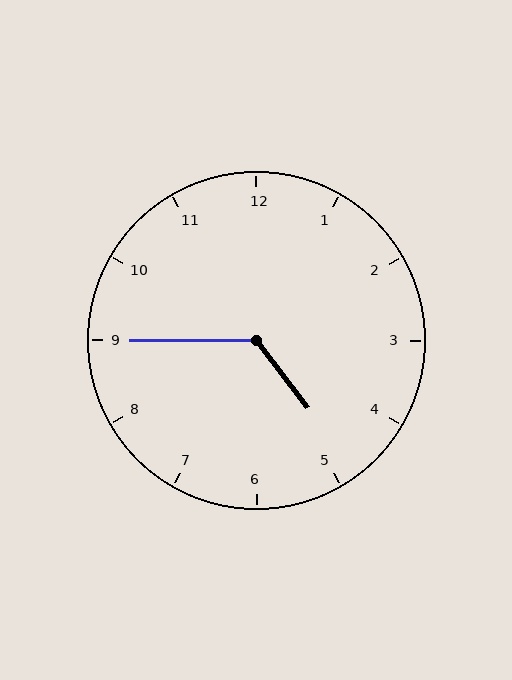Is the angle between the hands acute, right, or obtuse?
It is obtuse.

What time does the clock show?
4:45.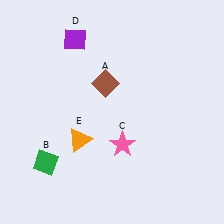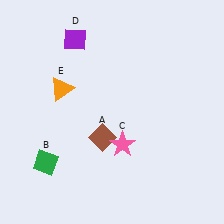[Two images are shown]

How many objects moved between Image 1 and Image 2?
2 objects moved between the two images.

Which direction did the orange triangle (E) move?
The orange triangle (E) moved up.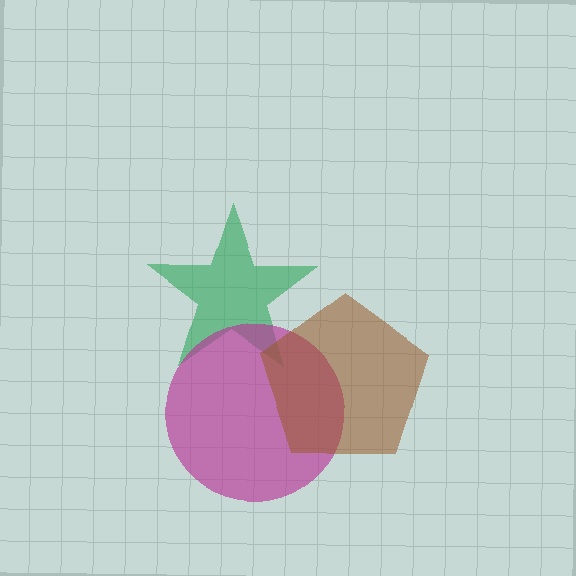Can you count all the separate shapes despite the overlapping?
Yes, there are 3 separate shapes.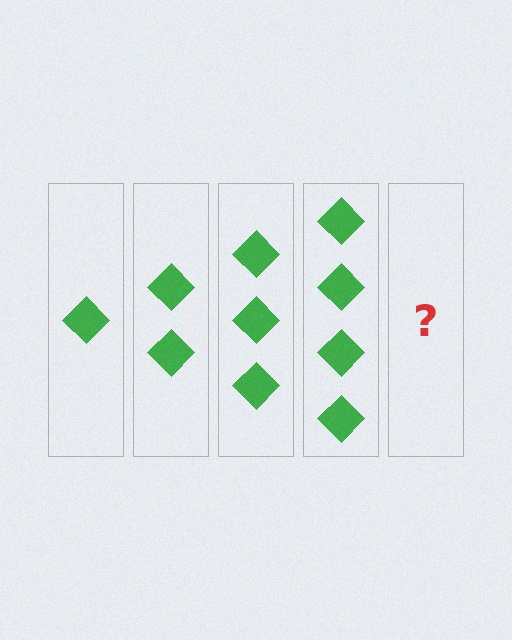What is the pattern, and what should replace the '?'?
The pattern is that each step adds one more diamond. The '?' should be 5 diamonds.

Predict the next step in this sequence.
The next step is 5 diamonds.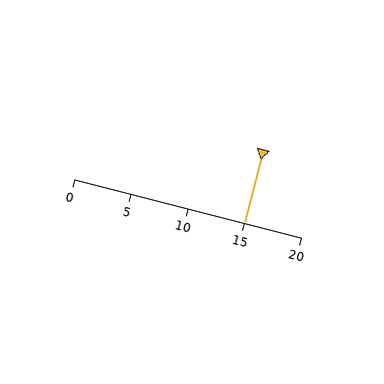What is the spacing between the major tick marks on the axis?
The major ticks are spaced 5 apart.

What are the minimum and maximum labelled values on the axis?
The axis runs from 0 to 20.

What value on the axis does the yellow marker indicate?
The marker indicates approximately 15.